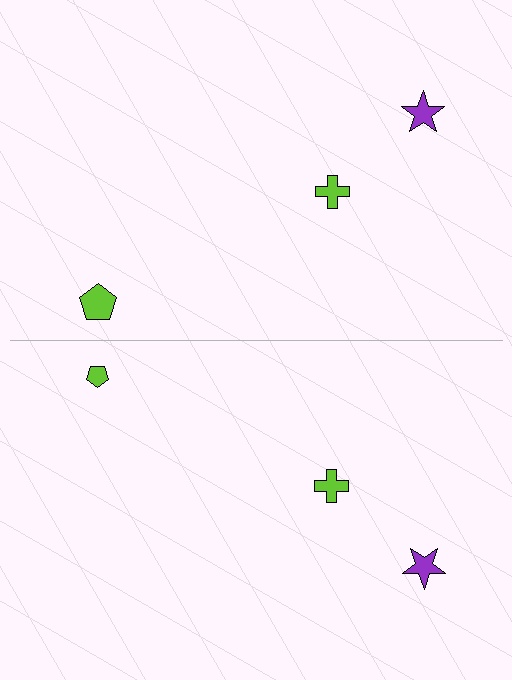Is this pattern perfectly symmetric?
No, the pattern is not perfectly symmetric. The lime pentagon on the bottom side has a different size than its mirror counterpart.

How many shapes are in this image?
There are 6 shapes in this image.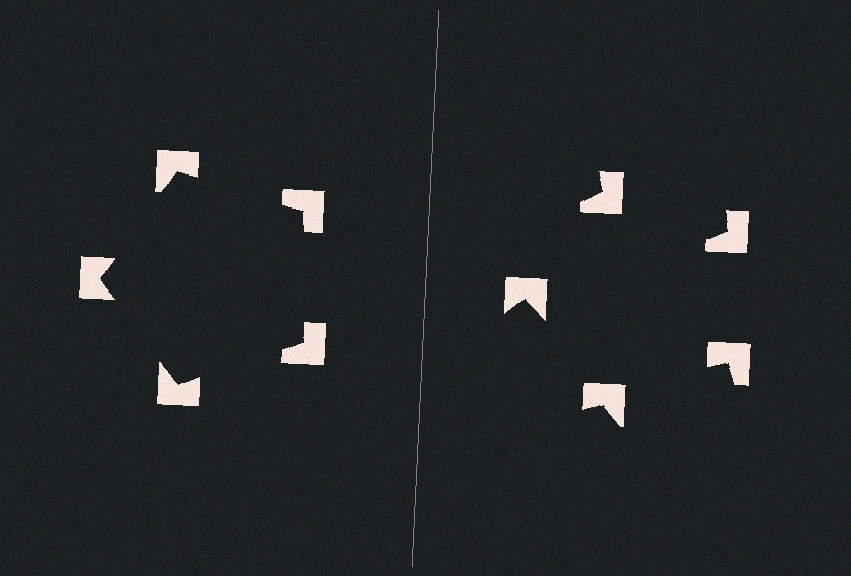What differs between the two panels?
The notched squares are positioned identically on both sides; only the wedge orientations differ. On the left they align to a pentagon; on the right they are misaligned.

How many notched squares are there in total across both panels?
10 — 5 on each side.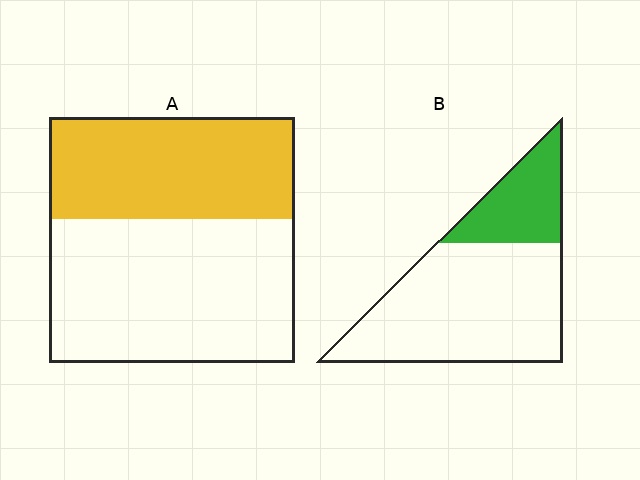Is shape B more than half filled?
No.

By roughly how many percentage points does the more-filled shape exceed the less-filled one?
By roughly 15 percentage points (A over B).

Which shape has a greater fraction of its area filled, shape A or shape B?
Shape A.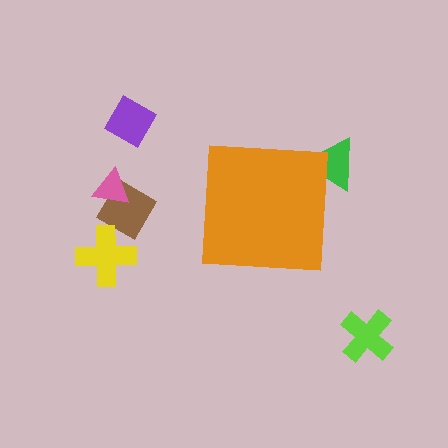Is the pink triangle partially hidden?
No, the pink triangle is fully visible.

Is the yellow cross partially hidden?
No, the yellow cross is fully visible.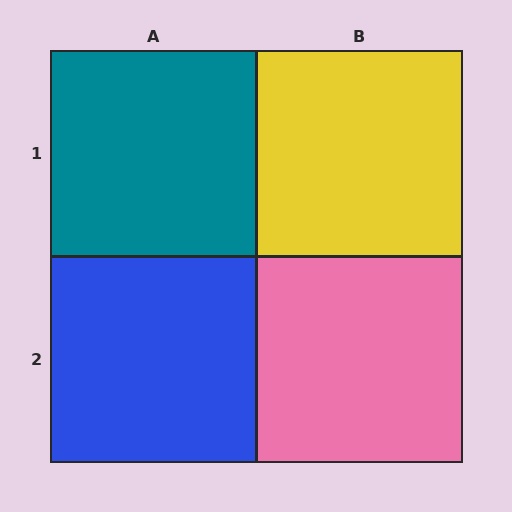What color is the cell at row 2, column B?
Pink.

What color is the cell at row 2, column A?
Blue.